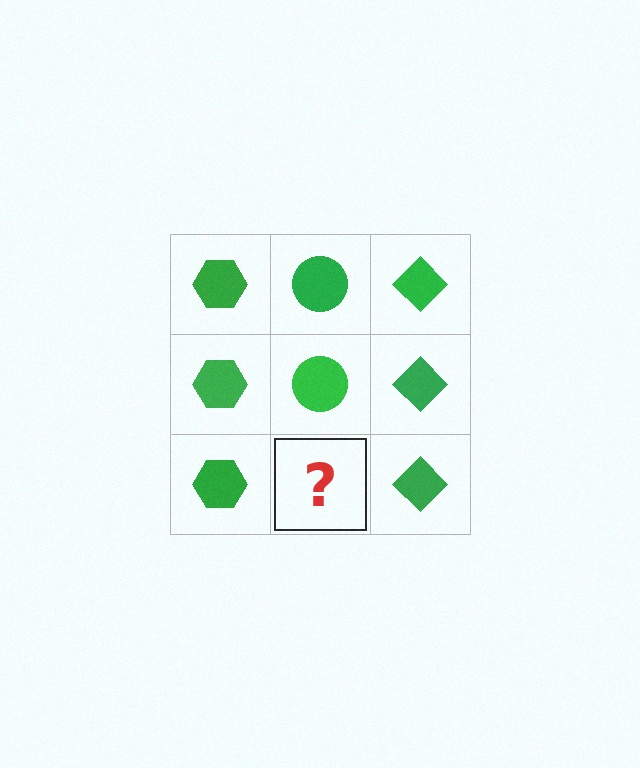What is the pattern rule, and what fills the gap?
The rule is that each column has a consistent shape. The gap should be filled with a green circle.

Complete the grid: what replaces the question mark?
The question mark should be replaced with a green circle.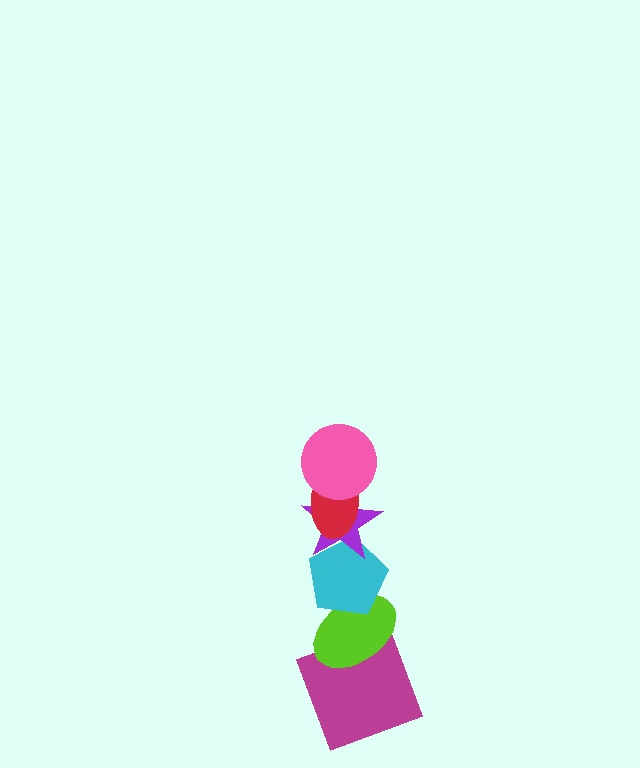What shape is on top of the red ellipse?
The pink circle is on top of the red ellipse.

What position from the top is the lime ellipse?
The lime ellipse is 5th from the top.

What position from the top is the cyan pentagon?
The cyan pentagon is 4th from the top.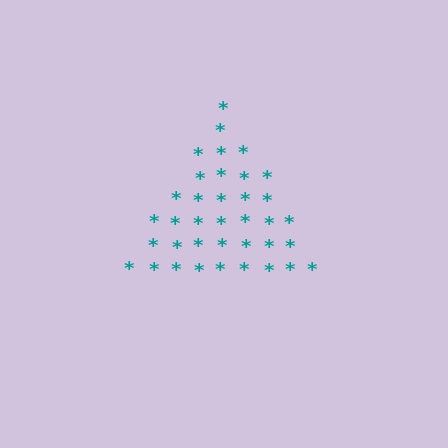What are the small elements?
The small elements are asterisks.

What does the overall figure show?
The overall figure shows a triangle.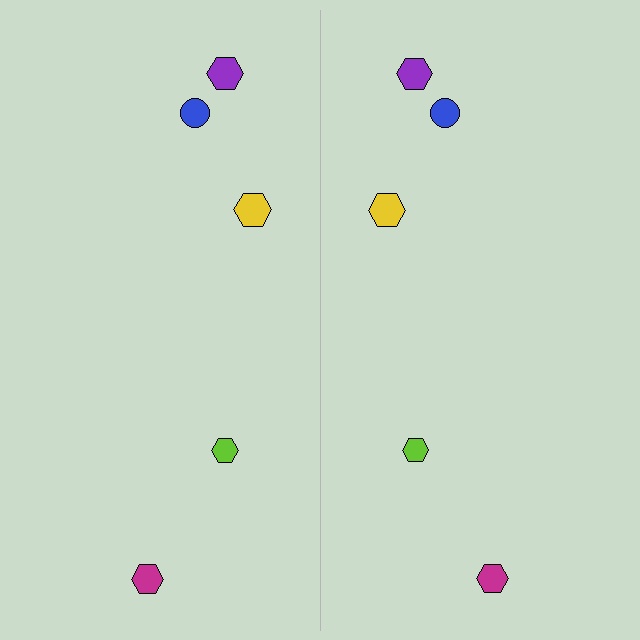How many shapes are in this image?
There are 10 shapes in this image.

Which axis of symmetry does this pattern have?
The pattern has a vertical axis of symmetry running through the center of the image.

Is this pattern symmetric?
Yes, this pattern has bilateral (reflection) symmetry.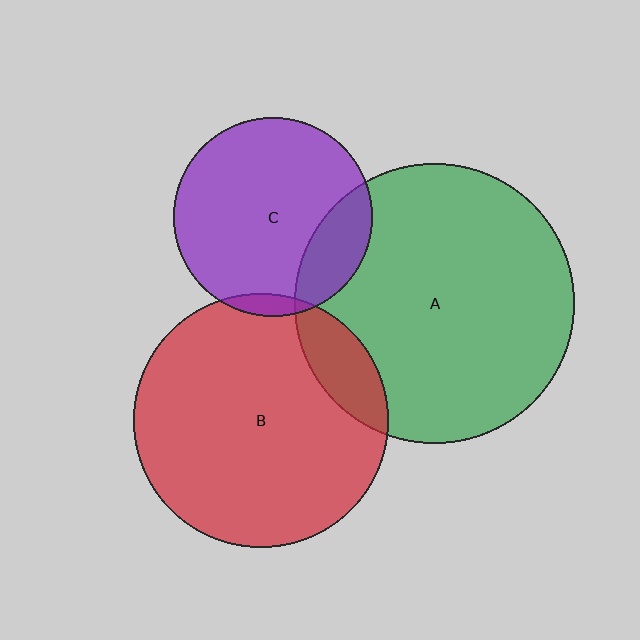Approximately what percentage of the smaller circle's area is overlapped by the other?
Approximately 15%.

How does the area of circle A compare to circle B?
Approximately 1.2 times.